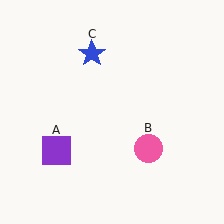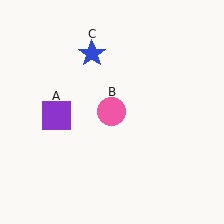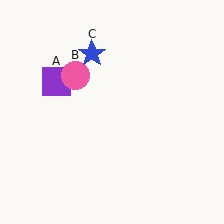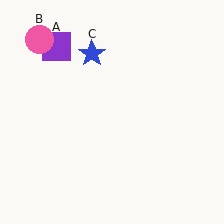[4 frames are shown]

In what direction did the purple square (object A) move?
The purple square (object A) moved up.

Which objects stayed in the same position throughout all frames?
Blue star (object C) remained stationary.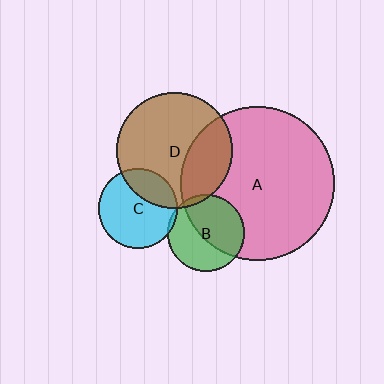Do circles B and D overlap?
Yes.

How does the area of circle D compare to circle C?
Approximately 2.1 times.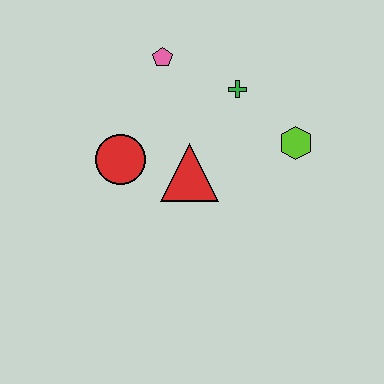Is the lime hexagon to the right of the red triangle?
Yes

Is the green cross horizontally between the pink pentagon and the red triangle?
No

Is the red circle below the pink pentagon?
Yes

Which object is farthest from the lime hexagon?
The red circle is farthest from the lime hexagon.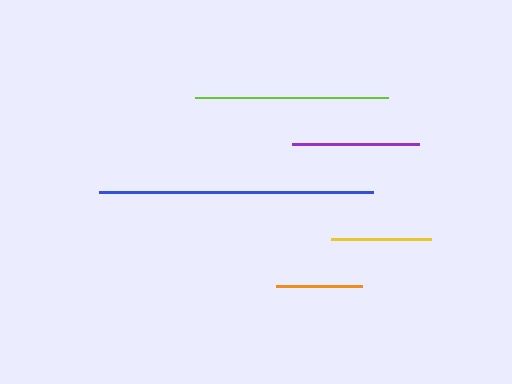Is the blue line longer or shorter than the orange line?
The blue line is longer than the orange line.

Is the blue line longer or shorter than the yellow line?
The blue line is longer than the yellow line.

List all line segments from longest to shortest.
From longest to shortest: blue, lime, purple, yellow, orange.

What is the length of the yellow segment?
The yellow segment is approximately 100 pixels long.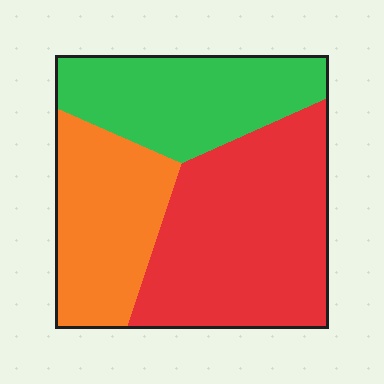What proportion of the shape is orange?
Orange takes up about one quarter (1/4) of the shape.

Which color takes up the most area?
Red, at roughly 45%.